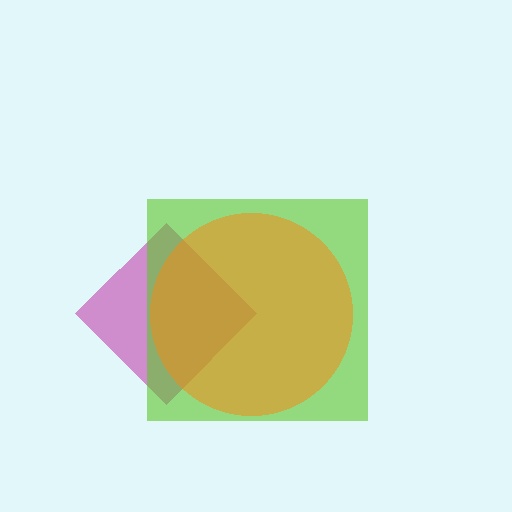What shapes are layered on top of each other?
The layered shapes are: a magenta diamond, a lime square, an orange circle.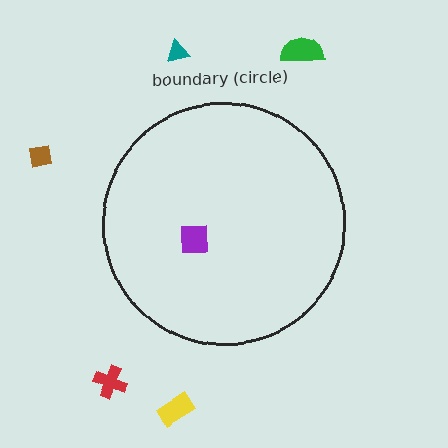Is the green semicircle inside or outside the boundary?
Outside.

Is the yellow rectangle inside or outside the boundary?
Outside.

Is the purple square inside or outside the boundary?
Inside.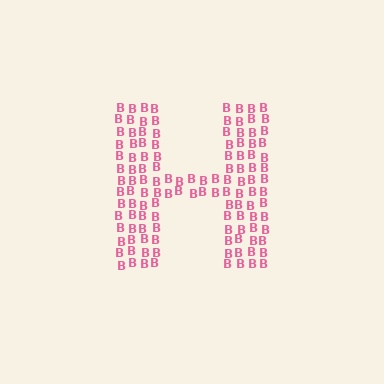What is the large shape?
The large shape is the letter H.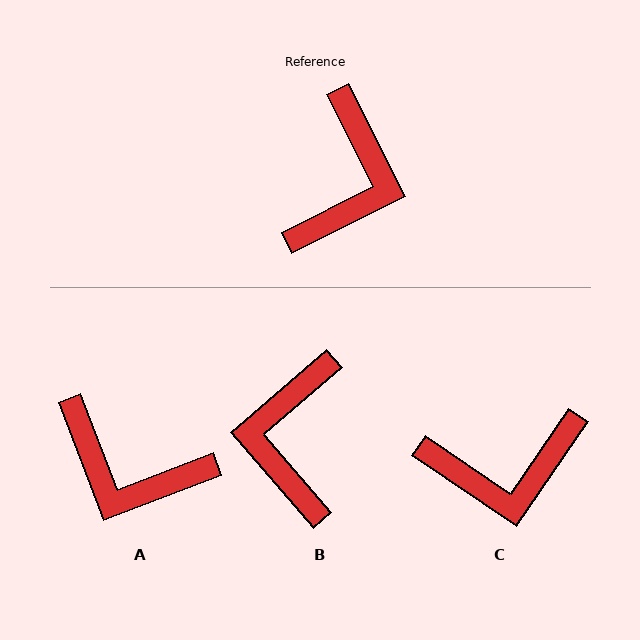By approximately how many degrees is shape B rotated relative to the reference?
Approximately 166 degrees clockwise.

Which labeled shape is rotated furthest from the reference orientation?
B, about 166 degrees away.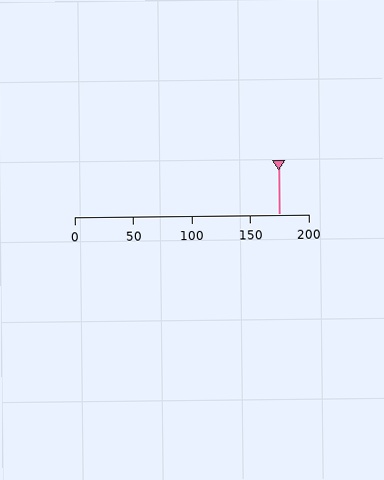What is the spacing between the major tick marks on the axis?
The major ticks are spaced 50 apart.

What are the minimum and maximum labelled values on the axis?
The axis runs from 0 to 200.